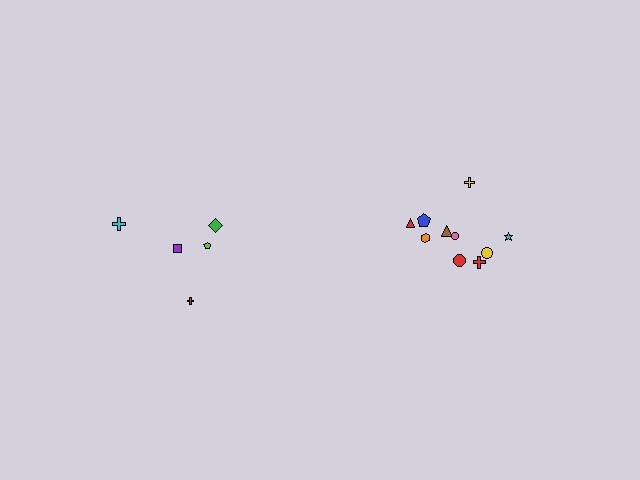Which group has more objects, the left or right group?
The right group.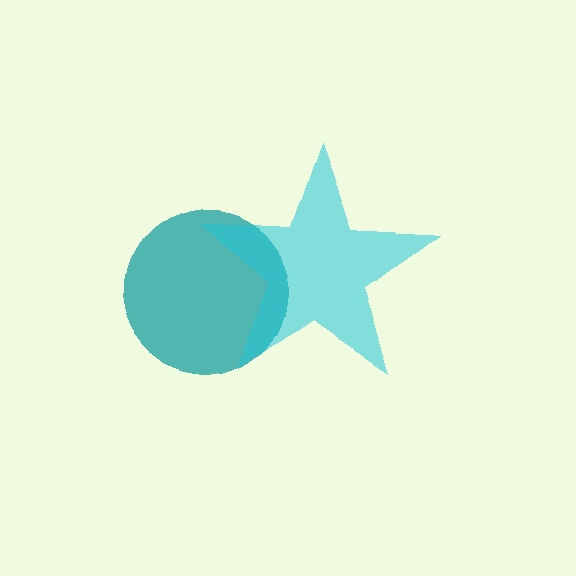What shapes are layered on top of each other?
The layered shapes are: a teal circle, a cyan star.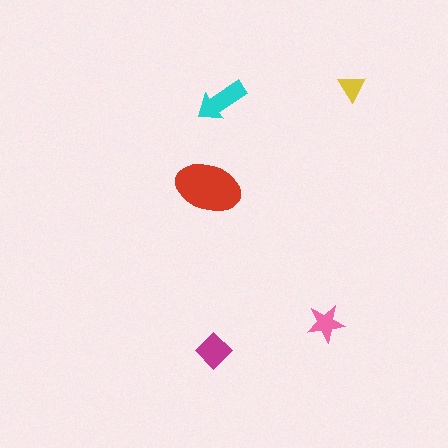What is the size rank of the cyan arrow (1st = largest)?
2nd.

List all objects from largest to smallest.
The red ellipse, the cyan arrow, the magenta diamond, the pink star, the yellow triangle.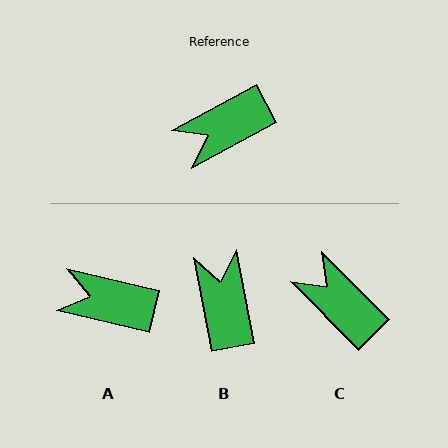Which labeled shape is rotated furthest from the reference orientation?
B, about 108 degrees away.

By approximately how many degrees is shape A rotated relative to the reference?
Approximately 42 degrees clockwise.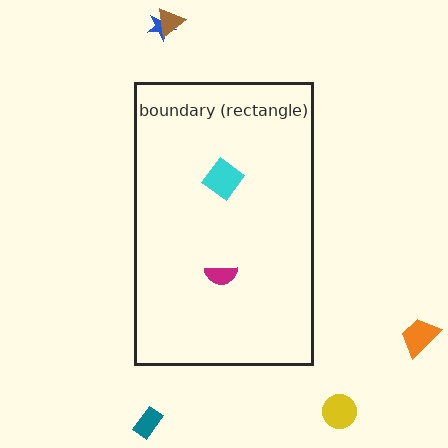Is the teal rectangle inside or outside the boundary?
Outside.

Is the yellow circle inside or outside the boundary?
Outside.